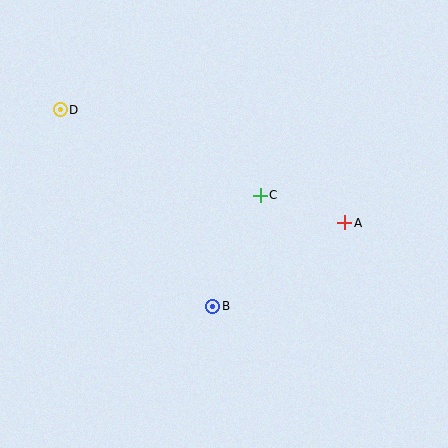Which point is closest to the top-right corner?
Point A is closest to the top-right corner.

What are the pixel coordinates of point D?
Point D is at (61, 110).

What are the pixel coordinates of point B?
Point B is at (213, 306).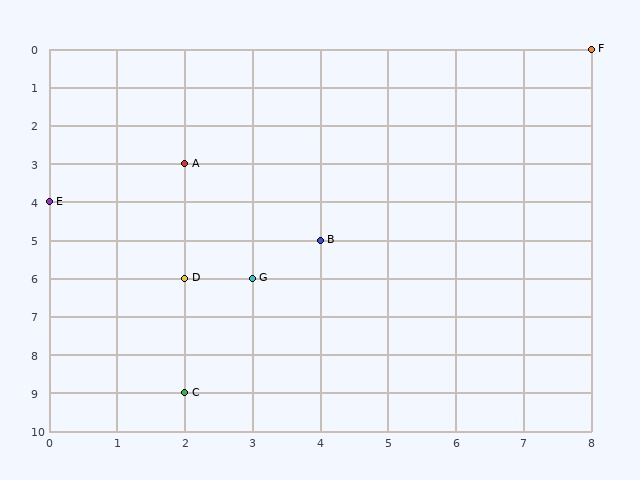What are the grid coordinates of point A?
Point A is at grid coordinates (2, 3).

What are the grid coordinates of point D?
Point D is at grid coordinates (2, 6).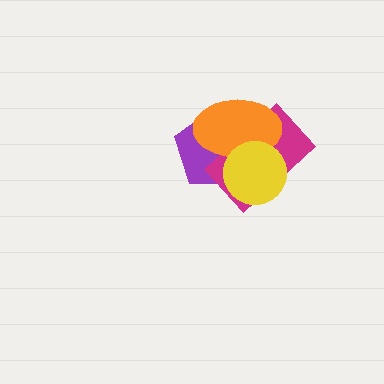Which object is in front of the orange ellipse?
The yellow circle is in front of the orange ellipse.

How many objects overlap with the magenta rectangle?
3 objects overlap with the magenta rectangle.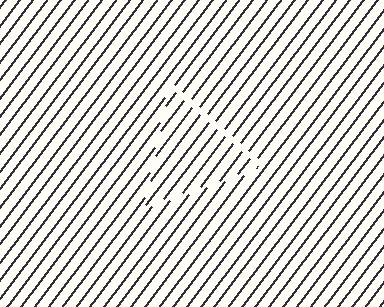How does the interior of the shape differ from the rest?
The interior of the shape contains the same grating, shifted by half a period — the contour is defined by the phase discontinuity where line-ends from the inner and outer gratings abut.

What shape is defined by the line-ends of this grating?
An illusory triangle. The interior of the shape contains the same grating, shifted by half a period — the contour is defined by the phase discontinuity where line-ends from the inner and outer gratings abut.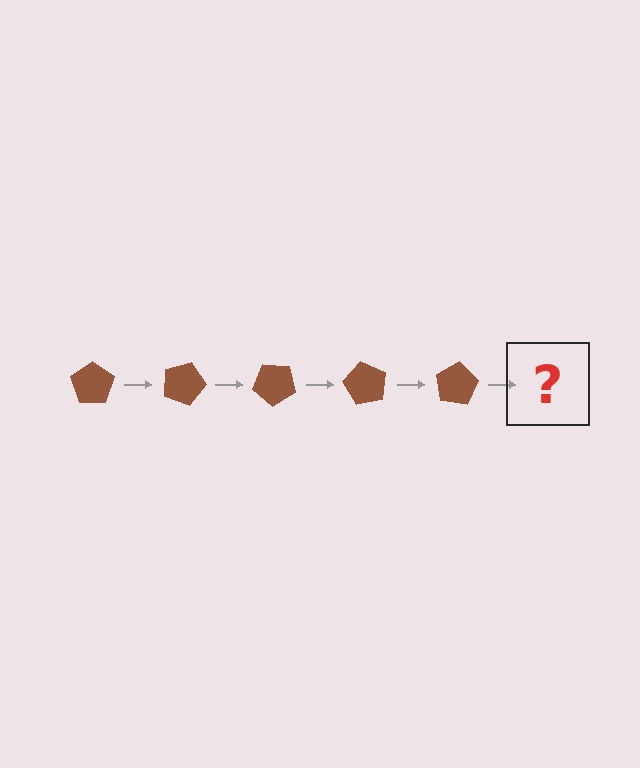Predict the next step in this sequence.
The next step is a brown pentagon rotated 100 degrees.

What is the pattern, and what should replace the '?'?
The pattern is that the pentagon rotates 20 degrees each step. The '?' should be a brown pentagon rotated 100 degrees.